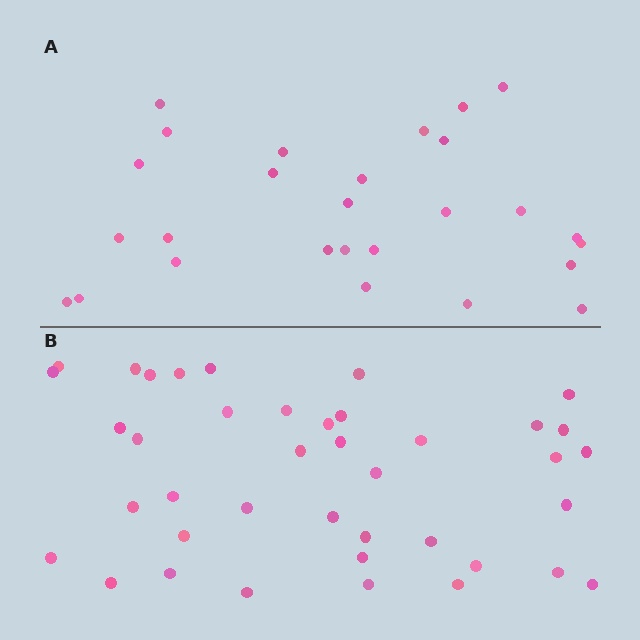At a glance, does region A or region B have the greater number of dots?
Region B (the bottom region) has more dots.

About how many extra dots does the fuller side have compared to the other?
Region B has approximately 15 more dots than region A.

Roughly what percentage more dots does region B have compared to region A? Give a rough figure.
About 50% more.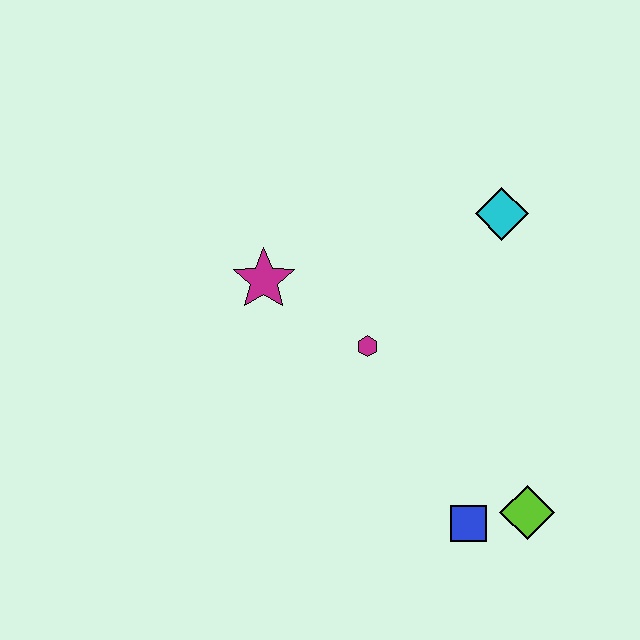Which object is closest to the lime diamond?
The blue square is closest to the lime diamond.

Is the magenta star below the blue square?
No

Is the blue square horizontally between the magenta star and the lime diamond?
Yes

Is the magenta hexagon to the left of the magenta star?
No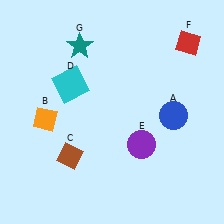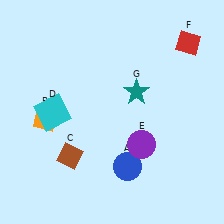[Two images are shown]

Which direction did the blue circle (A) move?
The blue circle (A) moved down.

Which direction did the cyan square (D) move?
The cyan square (D) moved down.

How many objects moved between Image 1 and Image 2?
3 objects moved between the two images.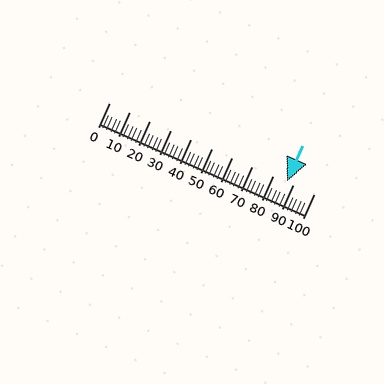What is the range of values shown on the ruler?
The ruler shows values from 0 to 100.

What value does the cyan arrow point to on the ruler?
The cyan arrow points to approximately 87.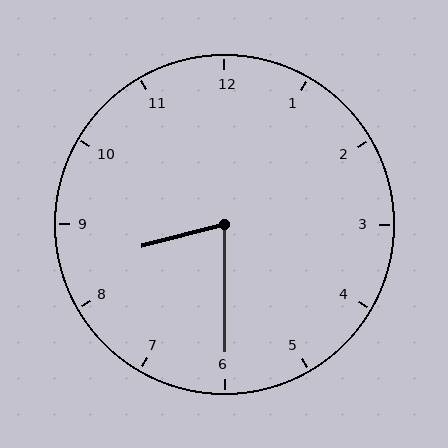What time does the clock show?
8:30.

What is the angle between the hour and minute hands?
Approximately 75 degrees.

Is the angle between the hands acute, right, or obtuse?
It is acute.